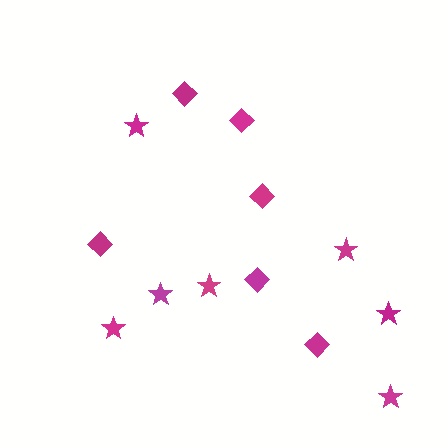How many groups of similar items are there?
There are 2 groups: one group of stars (7) and one group of diamonds (6).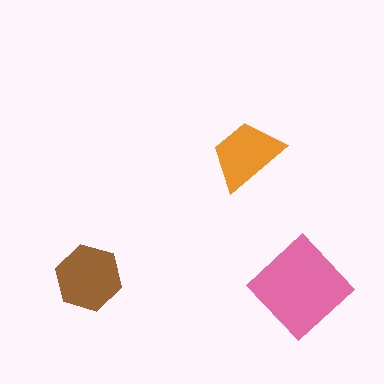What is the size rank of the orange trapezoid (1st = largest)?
3rd.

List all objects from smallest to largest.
The orange trapezoid, the brown hexagon, the pink diamond.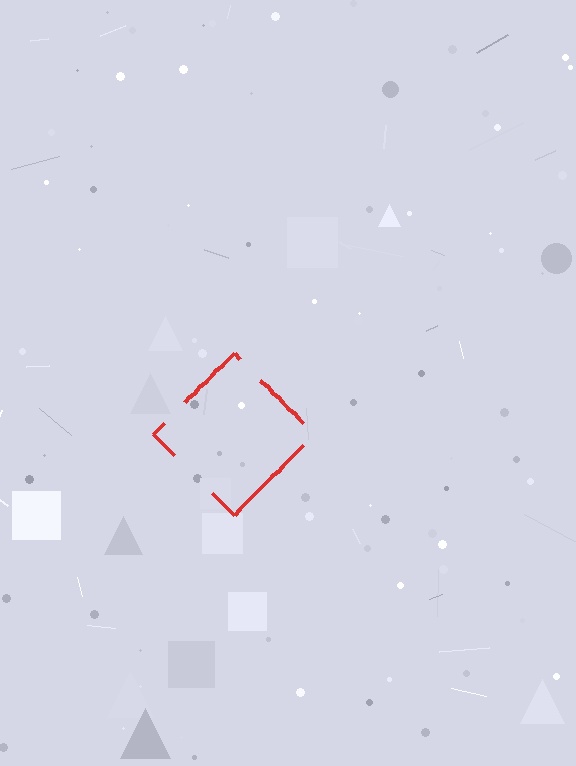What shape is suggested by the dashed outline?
The dashed outline suggests a diamond.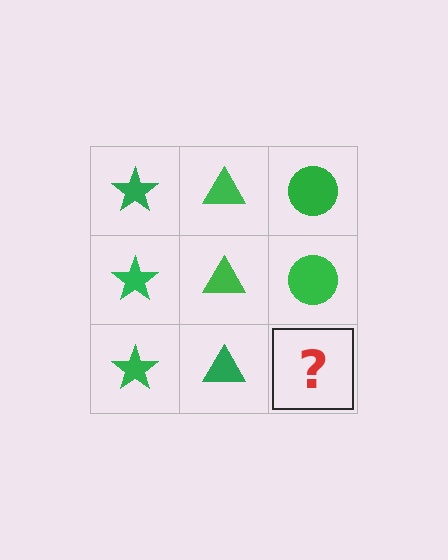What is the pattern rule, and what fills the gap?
The rule is that each column has a consistent shape. The gap should be filled with a green circle.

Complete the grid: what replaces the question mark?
The question mark should be replaced with a green circle.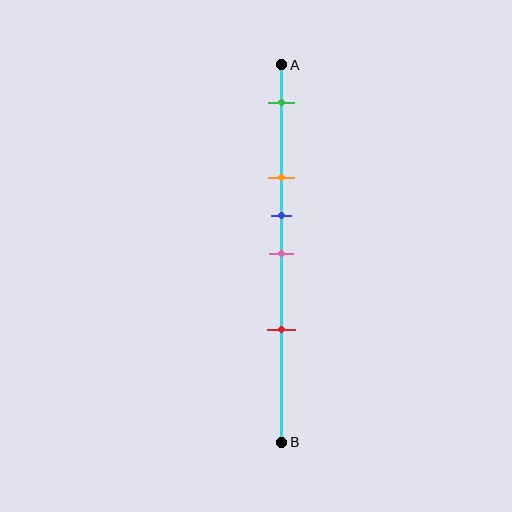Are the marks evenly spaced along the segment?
No, the marks are not evenly spaced.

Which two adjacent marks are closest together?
The blue and pink marks are the closest adjacent pair.